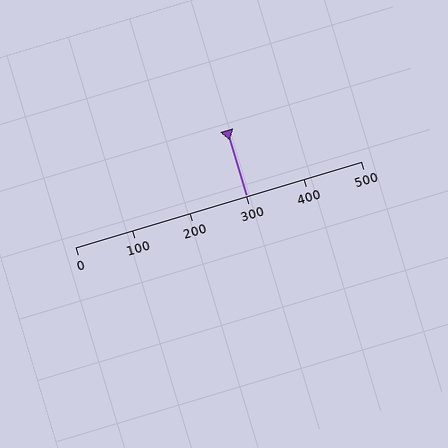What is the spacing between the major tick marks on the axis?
The major ticks are spaced 100 apart.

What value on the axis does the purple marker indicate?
The marker indicates approximately 300.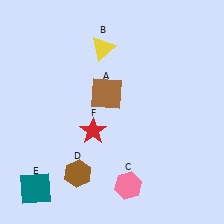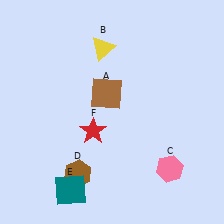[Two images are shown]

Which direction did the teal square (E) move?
The teal square (E) moved right.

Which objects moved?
The objects that moved are: the pink hexagon (C), the teal square (E).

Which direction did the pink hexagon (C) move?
The pink hexagon (C) moved right.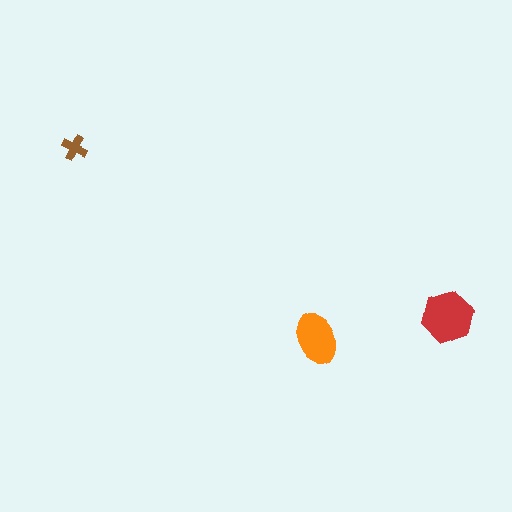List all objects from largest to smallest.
The red hexagon, the orange ellipse, the brown cross.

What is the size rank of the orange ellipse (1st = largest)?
2nd.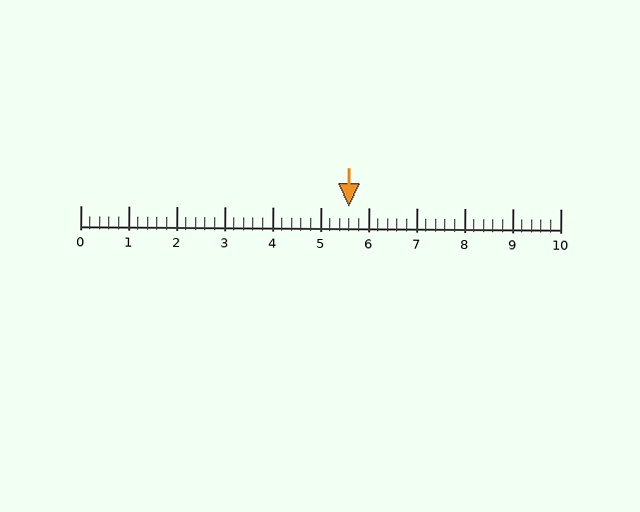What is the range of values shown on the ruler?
The ruler shows values from 0 to 10.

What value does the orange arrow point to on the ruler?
The orange arrow points to approximately 5.6.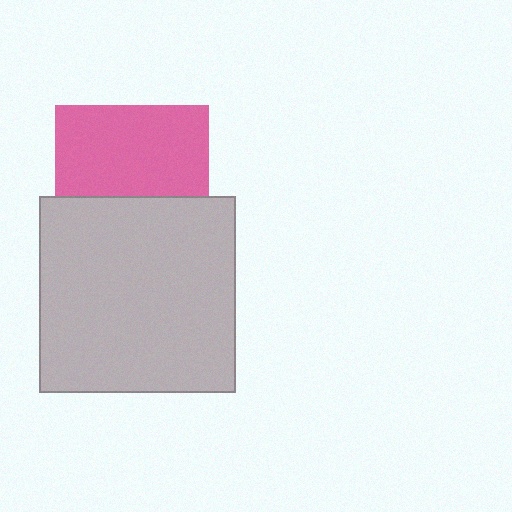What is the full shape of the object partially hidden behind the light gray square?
The partially hidden object is a pink square.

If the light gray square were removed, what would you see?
You would see the complete pink square.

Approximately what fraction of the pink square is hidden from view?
Roughly 42% of the pink square is hidden behind the light gray square.